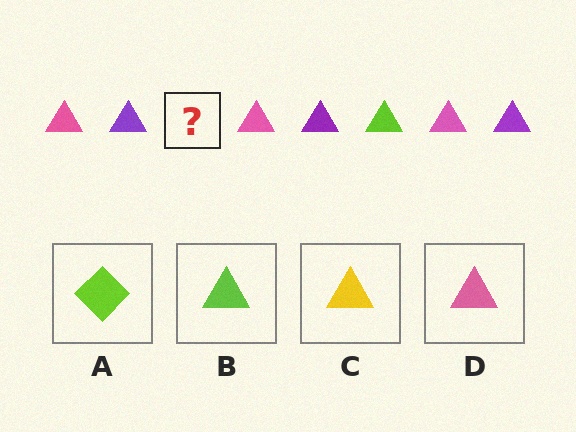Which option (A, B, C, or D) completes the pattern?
B.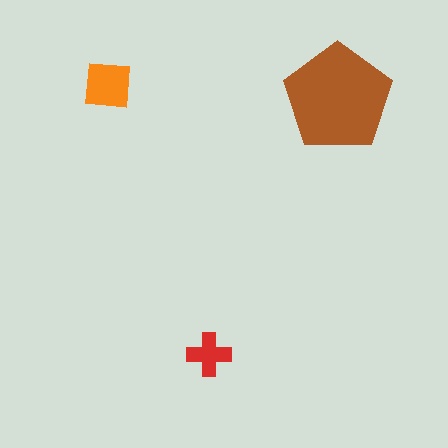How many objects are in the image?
There are 3 objects in the image.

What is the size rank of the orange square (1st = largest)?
2nd.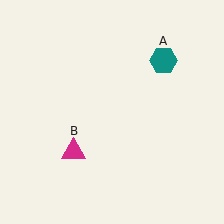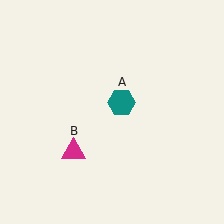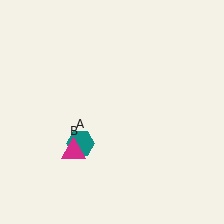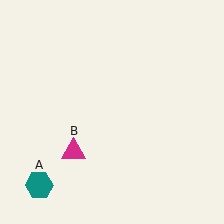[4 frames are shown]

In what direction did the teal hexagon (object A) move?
The teal hexagon (object A) moved down and to the left.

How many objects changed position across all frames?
1 object changed position: teal hexagon (object A).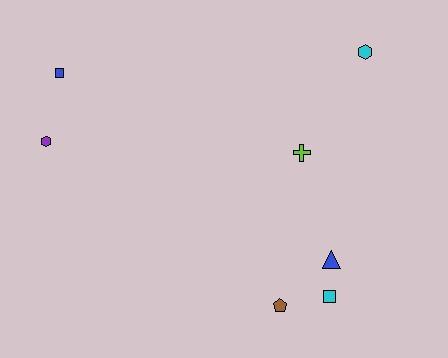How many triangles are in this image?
There is 1 triangle.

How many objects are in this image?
There are 7 objects.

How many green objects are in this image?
There are no green objects.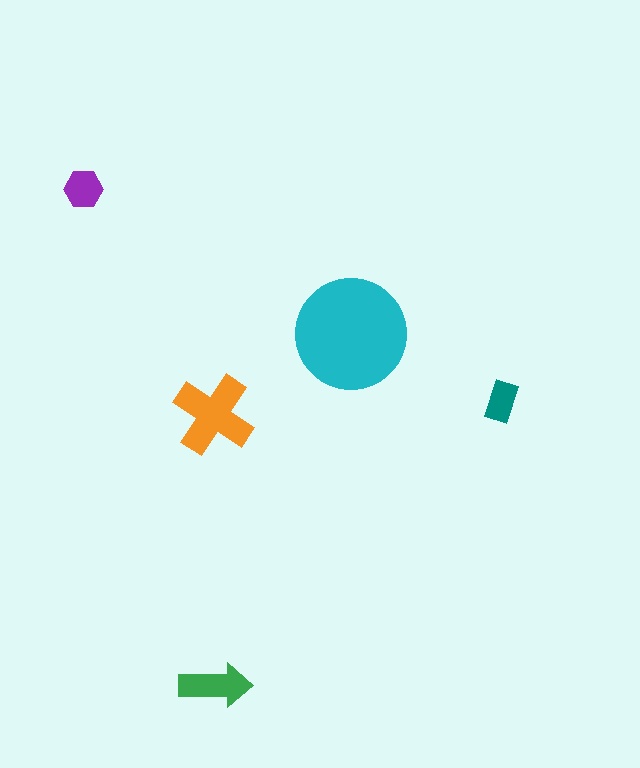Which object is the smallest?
The teal rectangle.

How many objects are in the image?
There are 5 objects in the image.